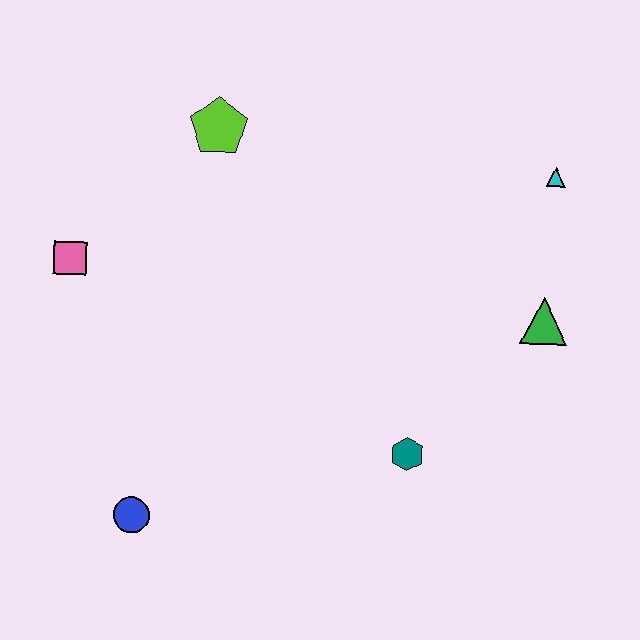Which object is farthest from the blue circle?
The cyan triangle is farthest from the blue circle.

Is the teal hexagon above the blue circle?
Yes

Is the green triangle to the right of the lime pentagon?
Yes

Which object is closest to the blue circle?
The pink square is closest to the blue circle.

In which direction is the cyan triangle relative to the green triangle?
The cyan triangle is above the green triangle.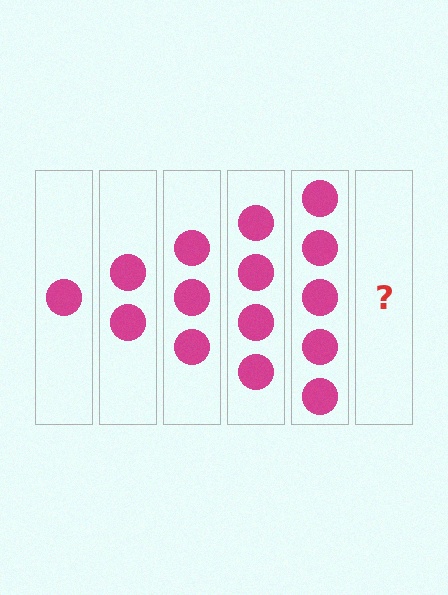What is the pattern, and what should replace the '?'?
The pattern is that each step adds one more circle. The '?' should be 6 circles.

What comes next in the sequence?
The next element should be 6 circles.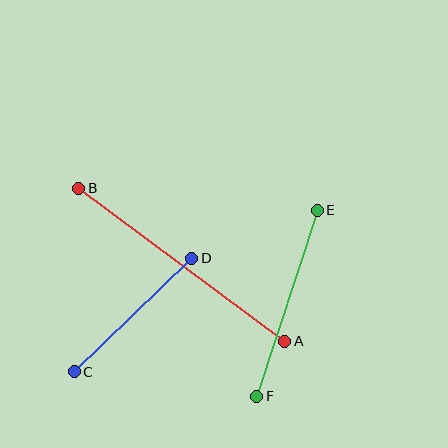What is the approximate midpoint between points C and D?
The midpoint is at approximately (133, 315) pixels.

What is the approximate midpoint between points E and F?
The midpoint is at approximately (287, 303) pixels.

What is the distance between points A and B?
The distance is approximately 257 pixels.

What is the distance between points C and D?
The distance is approximately 163 pixels.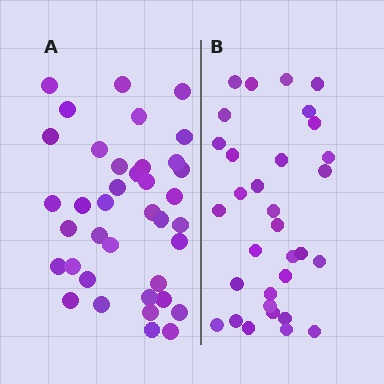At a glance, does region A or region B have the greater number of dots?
Region A (the left region) has more dots.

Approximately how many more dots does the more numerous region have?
Region A has about 6 more dots than region B.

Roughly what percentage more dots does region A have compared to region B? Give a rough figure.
About 20% more.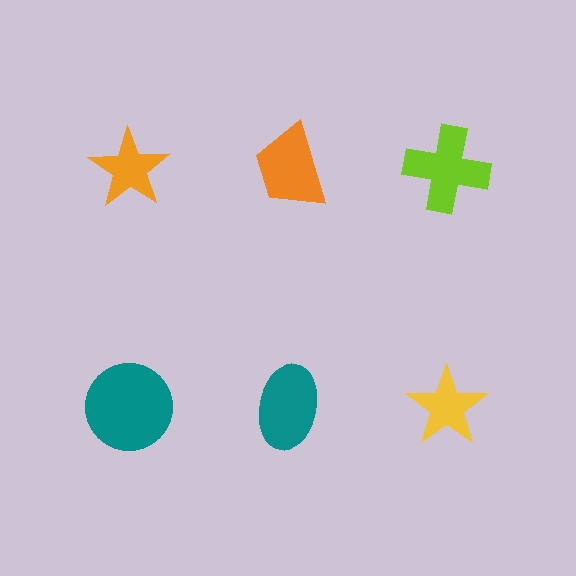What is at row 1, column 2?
An orange trapezoid.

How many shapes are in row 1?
3 shapes.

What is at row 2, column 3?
A yellow star.